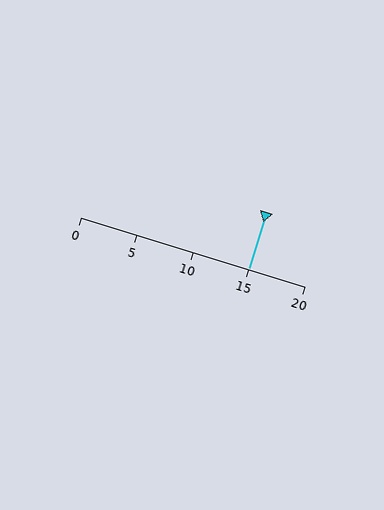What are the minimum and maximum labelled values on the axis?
The axis runs from 0 to 20.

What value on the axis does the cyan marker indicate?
The marker indicates approximately 15.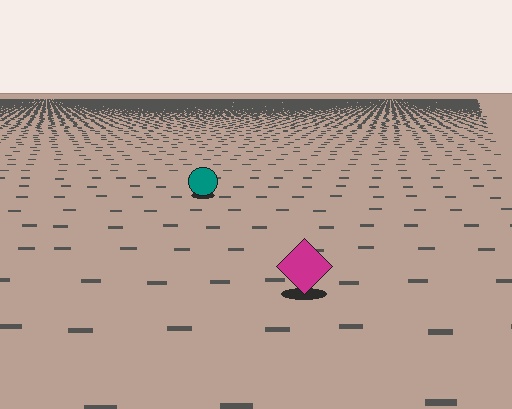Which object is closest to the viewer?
The magenta diamond is closest. The texture marks near it are larger and more spread out.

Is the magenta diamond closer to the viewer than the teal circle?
Yes. The magenta diamond is closer — you can tell from the texture gradient: the ground texture is coarser near it.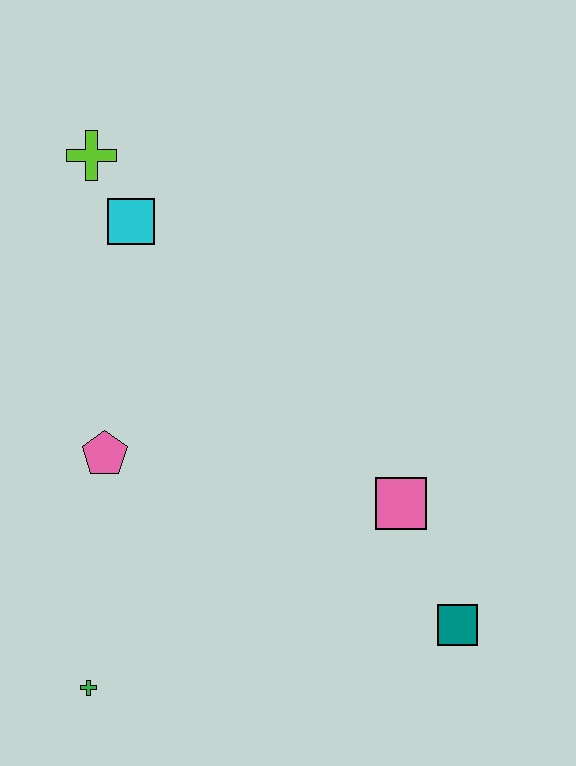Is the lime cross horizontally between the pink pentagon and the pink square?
No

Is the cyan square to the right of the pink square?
No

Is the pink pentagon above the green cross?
Yes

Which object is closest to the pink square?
The teal square is closest to the pink square.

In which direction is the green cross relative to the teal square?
The green cross is to the left of the teal square.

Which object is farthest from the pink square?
The lime cross is farthest from the pink square.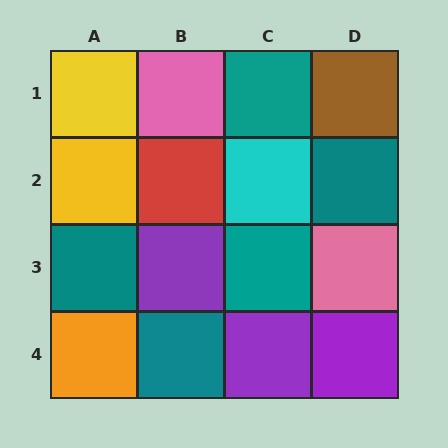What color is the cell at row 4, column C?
Purple.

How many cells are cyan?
1 cell is cyan.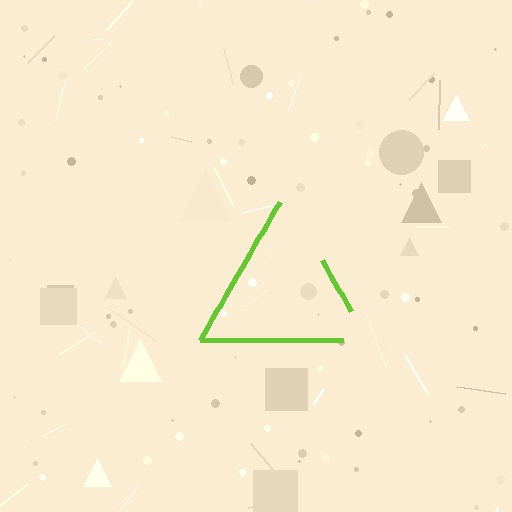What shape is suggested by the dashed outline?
The dashed outline suggests a triangle.